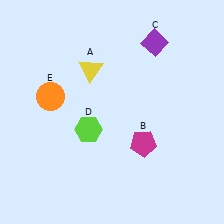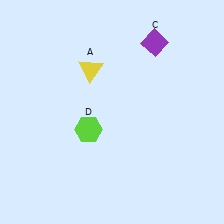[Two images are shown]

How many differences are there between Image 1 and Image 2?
There are 2 differences between the two images.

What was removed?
The orange circle (E), the magenta pentagon (B) were removed in Image 2.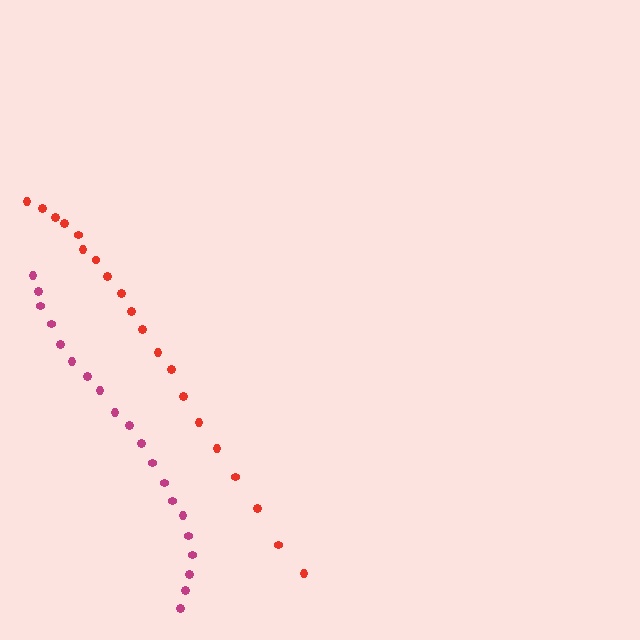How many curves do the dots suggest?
There are 2 distinct paths.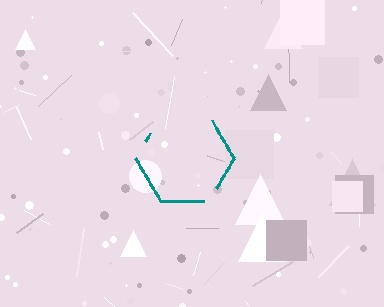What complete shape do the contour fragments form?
The contour fragments form a hexagon.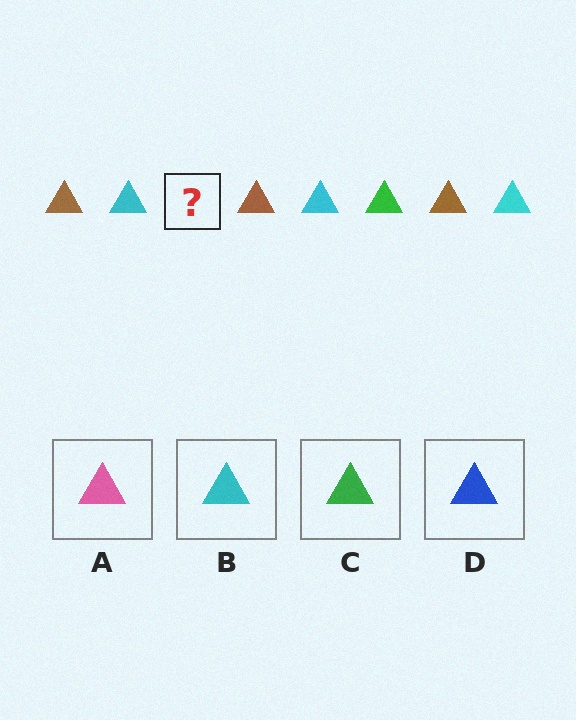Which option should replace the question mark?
Option C.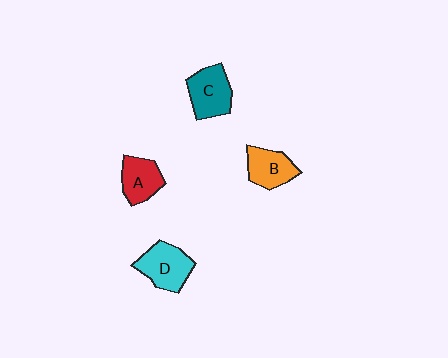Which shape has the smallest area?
Shape A (red).